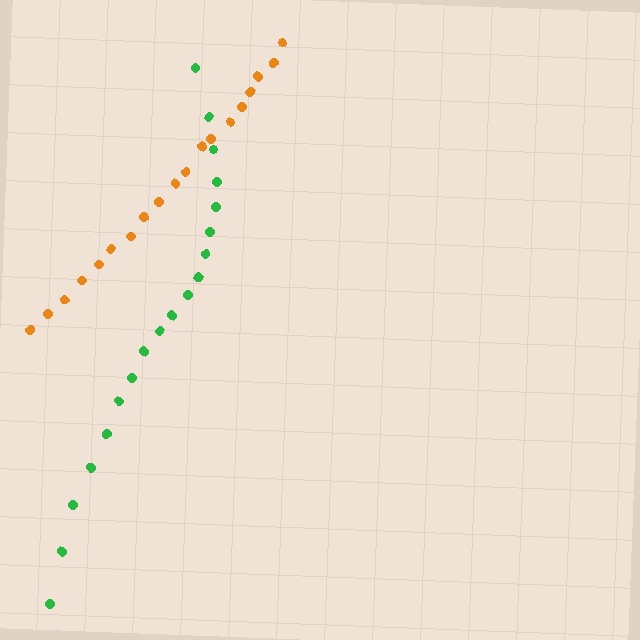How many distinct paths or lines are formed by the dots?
There are 2 distinct paths.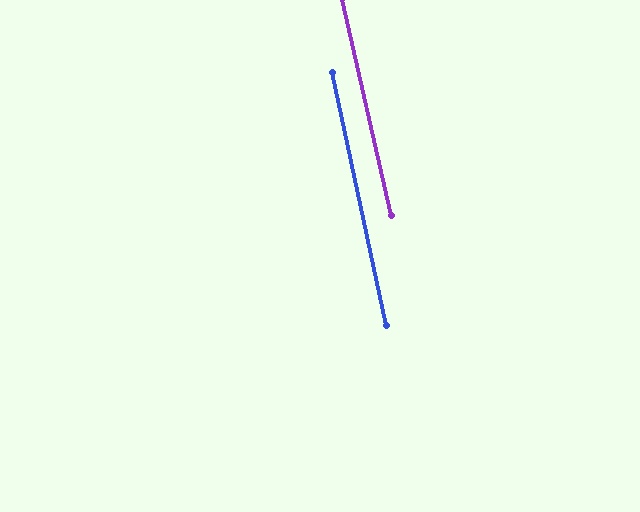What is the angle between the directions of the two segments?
Approximately 1 degree.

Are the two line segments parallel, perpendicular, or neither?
Parallel — their directions differ by only 0.7°.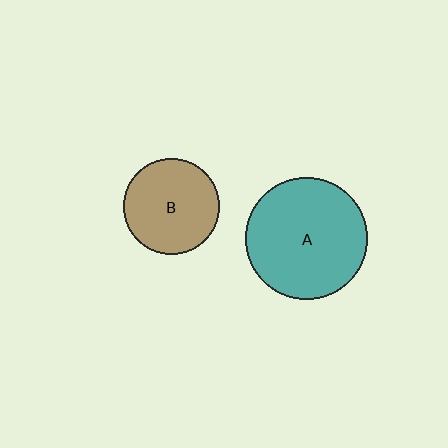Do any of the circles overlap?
No, none of the circles overlap.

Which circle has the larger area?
Circle A (teal).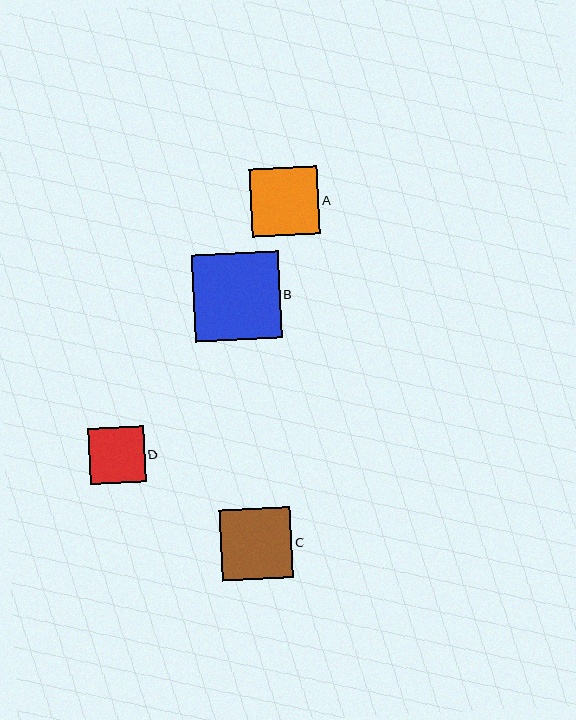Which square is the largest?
Square B is the largest with a size of approximately 87 pixels.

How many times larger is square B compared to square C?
Square B is approximately 1.2 times the size of square C.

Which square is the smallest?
Square D is the smallest with a size of approximately 56 pixels.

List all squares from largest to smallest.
From largest to smallest: B, C, A, D.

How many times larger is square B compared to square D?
Square B is approximately 1.5 times the size of square D.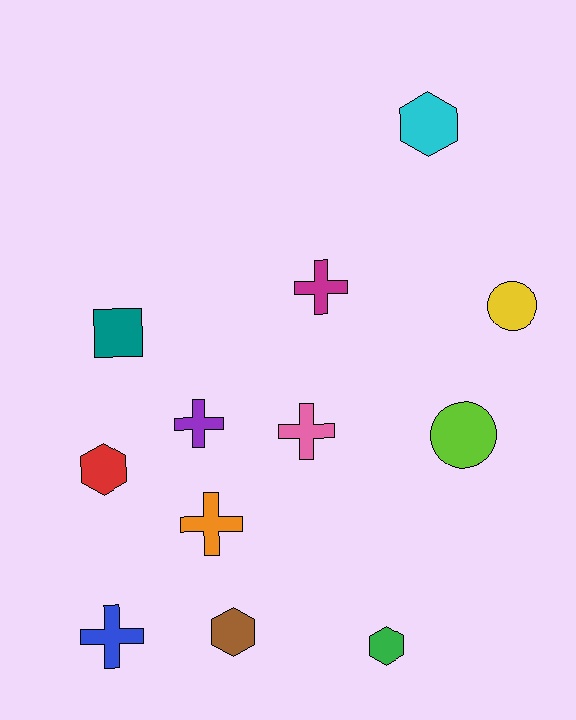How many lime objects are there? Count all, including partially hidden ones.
There is 1 lime object.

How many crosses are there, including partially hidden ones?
There are 5 crosses.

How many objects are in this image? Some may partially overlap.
There are 12 objects.